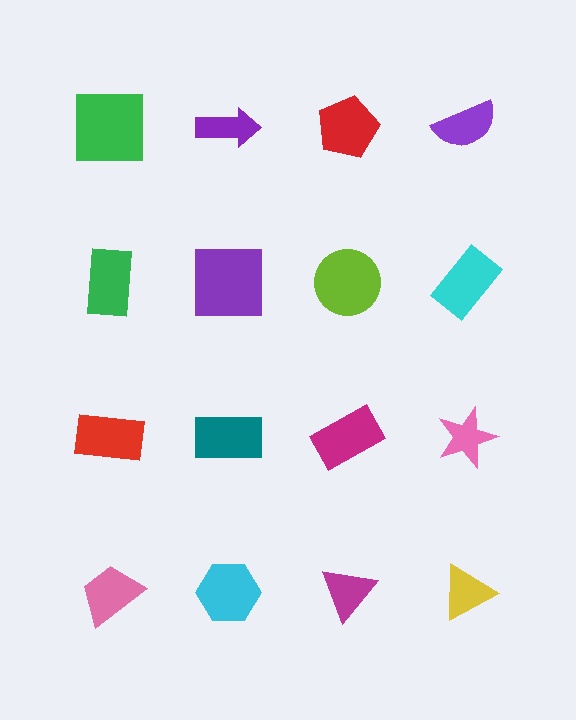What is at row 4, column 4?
A yellow triangle.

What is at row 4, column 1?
A pink trapezoid.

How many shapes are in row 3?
4 shapes.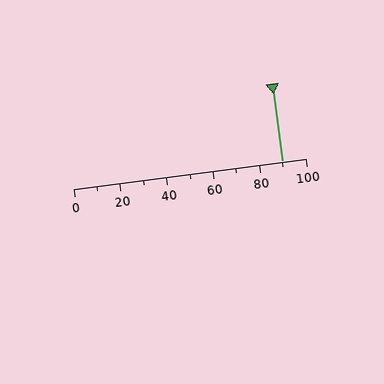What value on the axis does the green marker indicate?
The marker indicates approximately 90.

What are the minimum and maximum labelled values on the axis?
The axis runs from 0 to 100.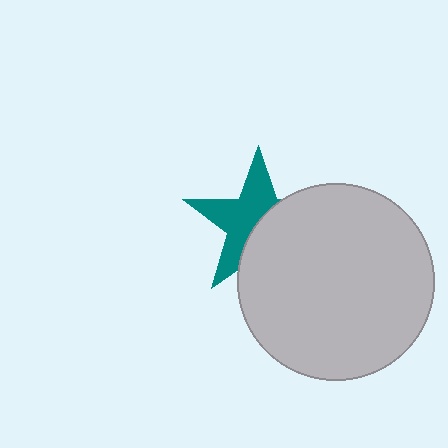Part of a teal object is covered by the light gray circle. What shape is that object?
It is a star.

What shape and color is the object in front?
The object in front is a light gray circle.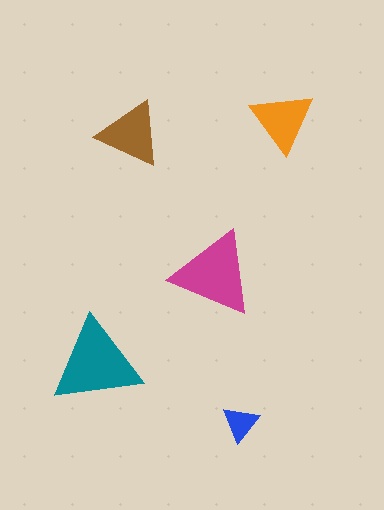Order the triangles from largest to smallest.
the teal one, the magenta one, the brown one, the orange one, the blue one.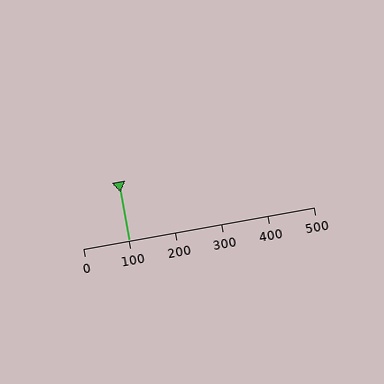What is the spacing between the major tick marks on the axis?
The major ticks are spaced 100 apart.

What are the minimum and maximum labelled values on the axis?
The axis runs from 0 to 500.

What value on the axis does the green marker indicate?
The marker indicates approximately 100.